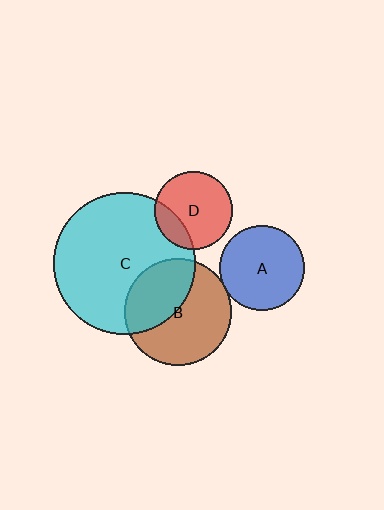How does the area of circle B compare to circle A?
Approximately 1.6 times.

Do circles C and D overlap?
Yes.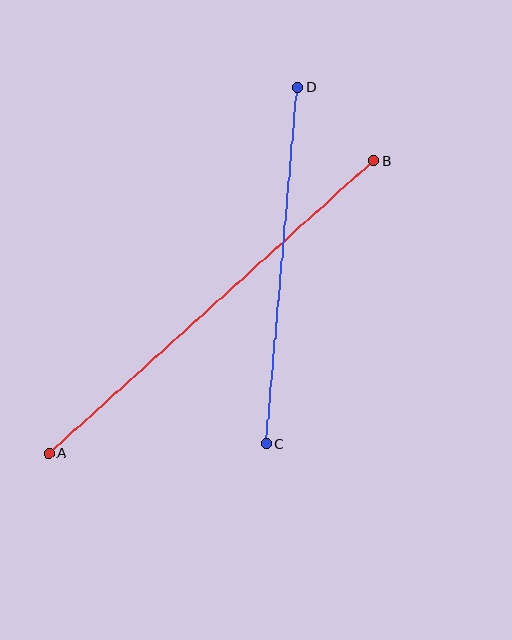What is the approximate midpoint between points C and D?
The midpoint is at approximately (282, 265) pixels.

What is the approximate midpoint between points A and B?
The midpoint is at approximately (211, 307) pixels.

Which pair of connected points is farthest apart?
Points A and B are farthest apart.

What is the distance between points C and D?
The distance is approximately 358 pixels.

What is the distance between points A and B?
The distance is approximately 437 pixels.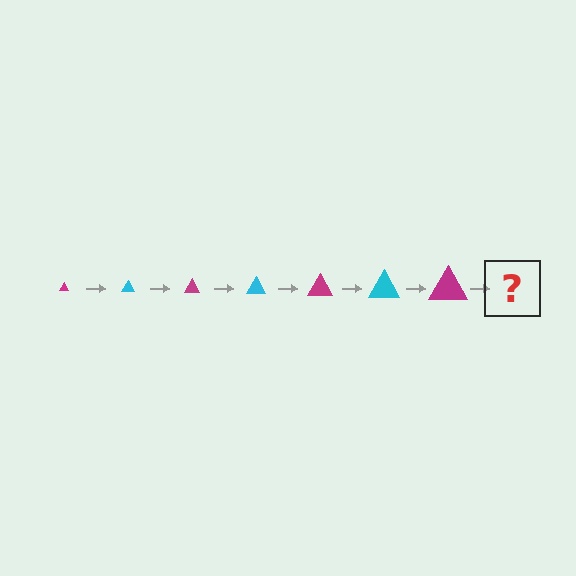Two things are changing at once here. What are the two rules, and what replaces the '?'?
The two rules are that the triangle grows larger each step and the color cycles through magenta and cyan. The '?' should be a cyan triangle, larger than the previous one.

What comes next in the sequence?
The next element should be a cyan triangle, larger than the previous one.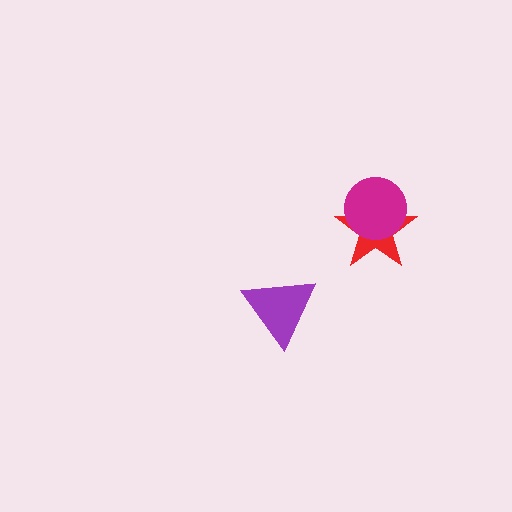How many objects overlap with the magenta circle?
1 object overlaps with the magenta circle.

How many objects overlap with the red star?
1 object overlaps with the red star.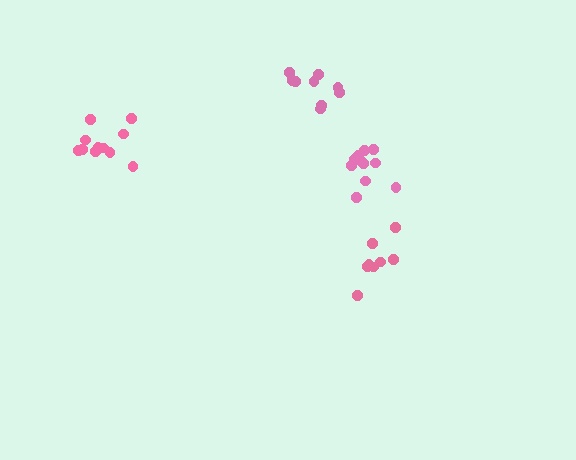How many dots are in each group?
Group 1: 8 dots, Group 2: 12 dots, Group 3: 9 dots, Group 4: 11 dots (40 total).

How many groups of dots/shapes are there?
There are 4 groups.